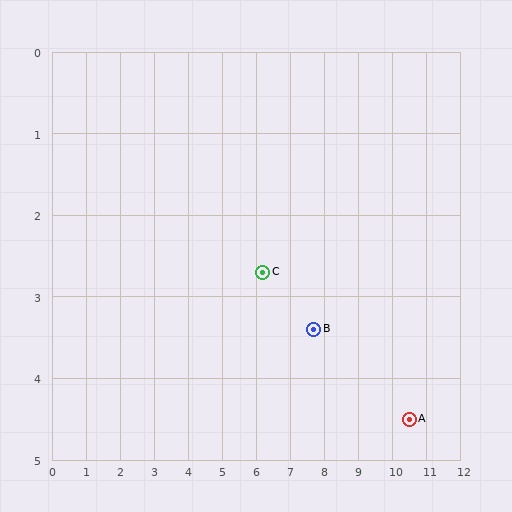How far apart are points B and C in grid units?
Points B and C are about 1.7 grid units apart.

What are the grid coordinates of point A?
Point A is at approximately (10.5, 4.5).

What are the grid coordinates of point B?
Point B is at approximately (7.7, 3.4).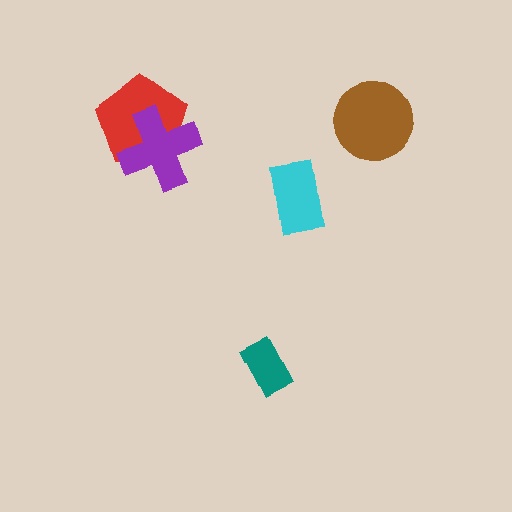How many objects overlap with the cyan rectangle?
0 objects overlap with the cyan rectangle.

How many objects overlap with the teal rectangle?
0 objects overlap with the teal rectangle.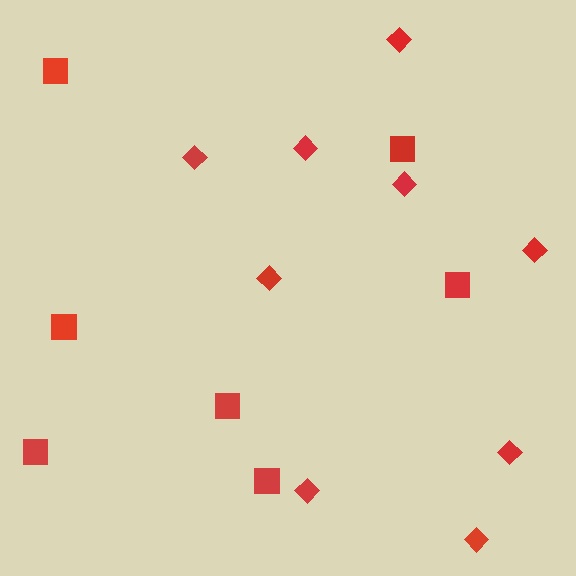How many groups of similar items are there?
There are 2 groups: one group of squares (7) and one group of diamonds (9).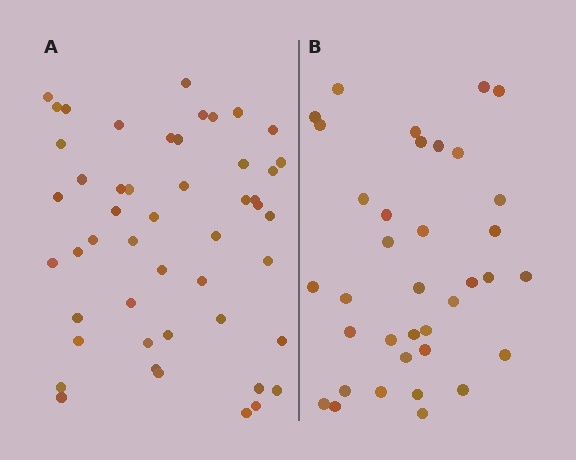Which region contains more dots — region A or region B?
Region A (the left region) has more dots.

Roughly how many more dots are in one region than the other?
Region A has approximately 15 more dots than region B.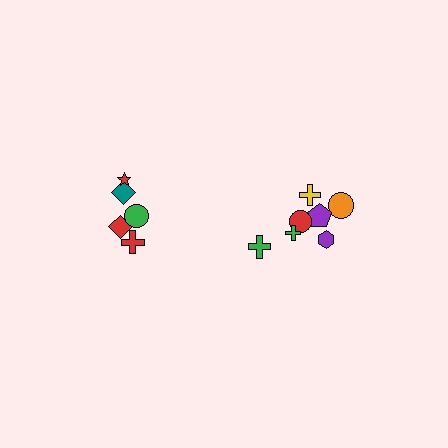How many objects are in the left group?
There are 5 objects.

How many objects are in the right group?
There are 7 objects.